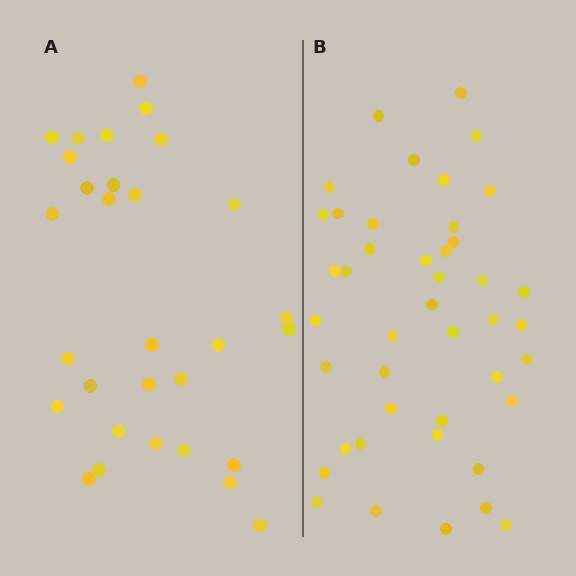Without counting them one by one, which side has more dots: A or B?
Region B (the right region) has more dots.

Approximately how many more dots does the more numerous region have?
Region B has approximately 15 more dots than region A.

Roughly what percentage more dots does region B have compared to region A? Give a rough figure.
About 45% more.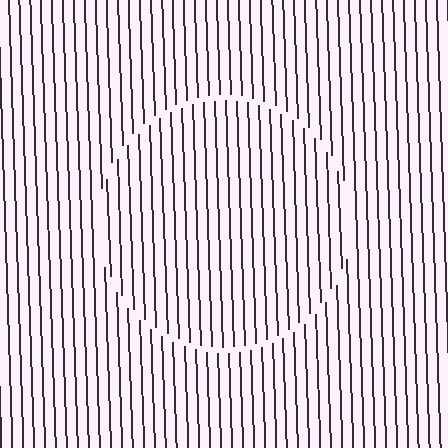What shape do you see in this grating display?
An illusory circle. The interior of the shape contains the same grating, shifted by half a period — the contour is defined by the phase discontinuity where line-ends from the inner and outer gratings abut.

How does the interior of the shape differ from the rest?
The interior of the shape contains the same grating, shifted by half a period — the contour is defined by the phase discontinuity where line-ends from the inner and outer gratings abut.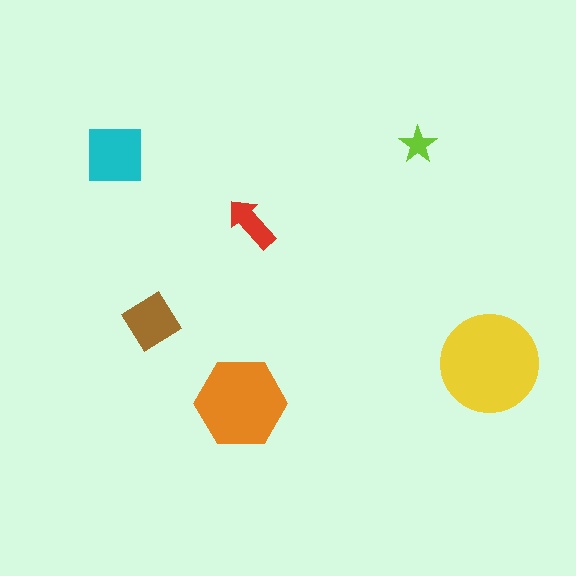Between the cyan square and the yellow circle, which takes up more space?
The yellow circle.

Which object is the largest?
The yellow circle.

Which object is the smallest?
The lime star.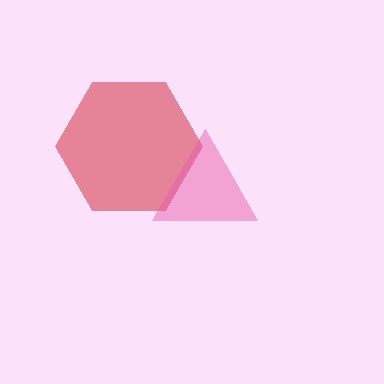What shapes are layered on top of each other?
The layered shapes are: a red hexagon, a pink triangle.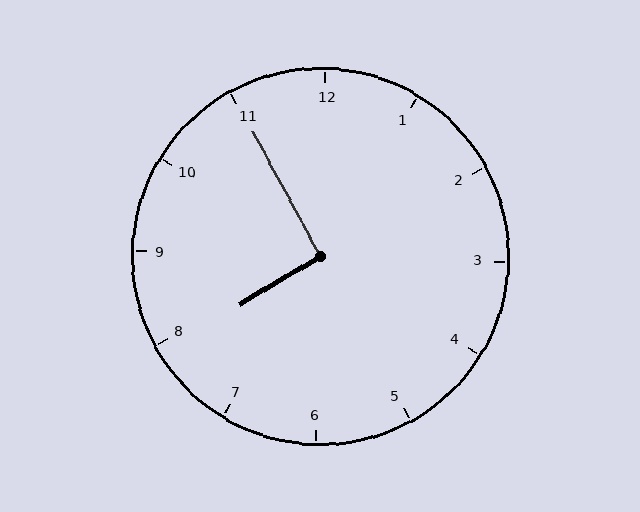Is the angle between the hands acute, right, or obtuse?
It is right.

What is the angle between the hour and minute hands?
Approximately 92 degrees.